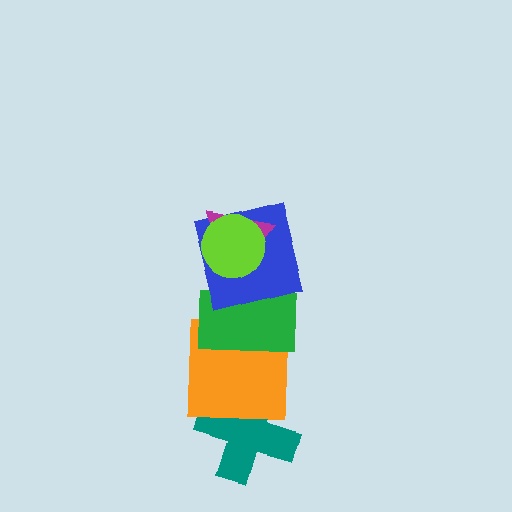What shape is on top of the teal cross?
The orange square is on top of the teal cross.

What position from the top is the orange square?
The orange square is 5th from the top.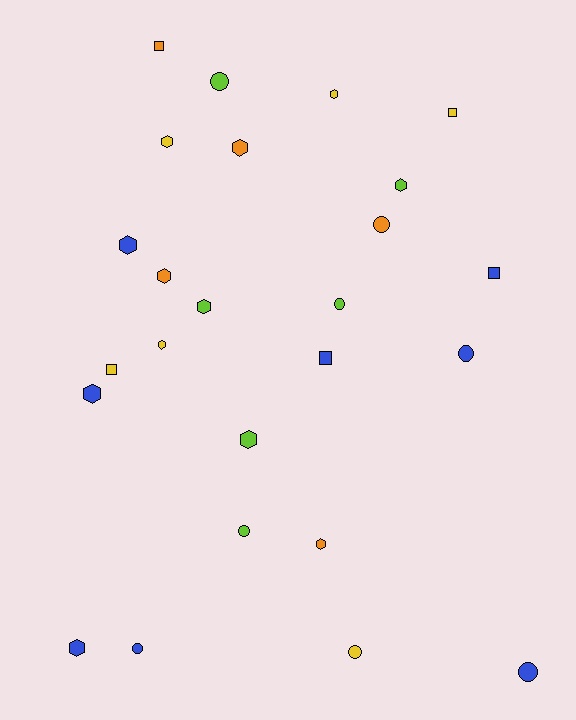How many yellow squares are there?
There are 2 yellow squares.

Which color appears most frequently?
Blue, with 8 objects.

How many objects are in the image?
There are 25 objects.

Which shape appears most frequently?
Hexagon, with 12 objects.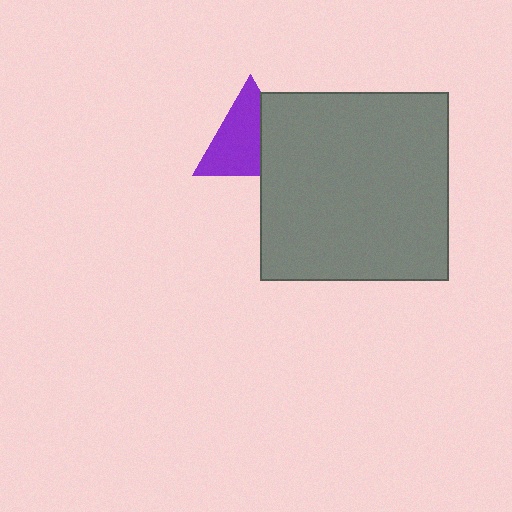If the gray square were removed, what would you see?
You would see the complete purple triangle.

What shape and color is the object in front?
The object in front is a gray square.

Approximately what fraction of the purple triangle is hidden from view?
Roughly 36% of the purple triangle is hidden behind the gray square.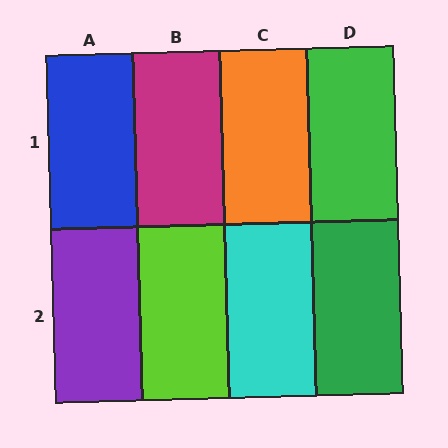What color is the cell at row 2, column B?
Lime.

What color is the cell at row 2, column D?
Green.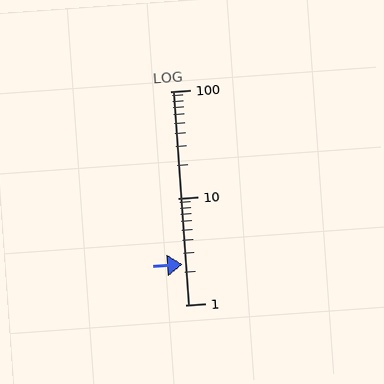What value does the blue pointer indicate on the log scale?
The pointer indicates approximately 2.4.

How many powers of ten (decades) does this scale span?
The scale spans 2 decades, from 1 to 100.